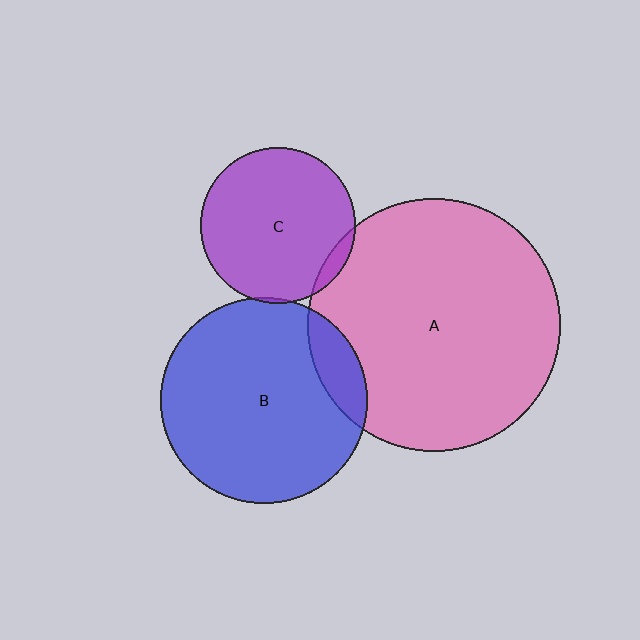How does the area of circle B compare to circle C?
Approximately 1.8 times.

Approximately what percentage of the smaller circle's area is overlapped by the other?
Approximately 5%.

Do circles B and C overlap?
Yes.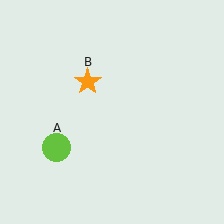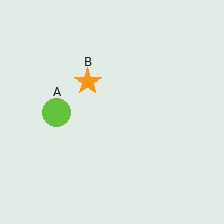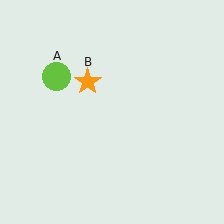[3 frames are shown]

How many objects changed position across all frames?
1 object changed position: lime circle (object A).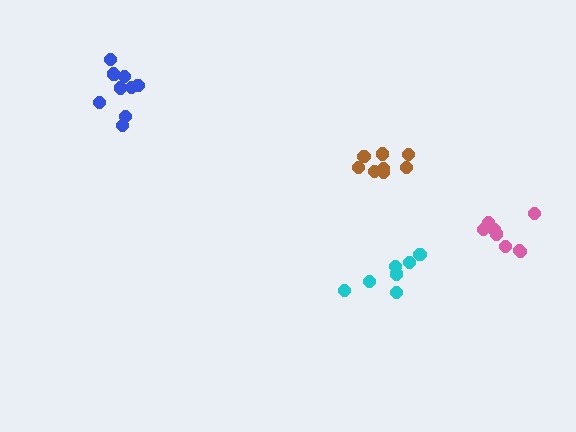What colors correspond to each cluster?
The clusters are colored: pink, blue, cyan, brown.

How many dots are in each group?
Group 1: 8 dots, Group 2: 10 dots, Group 3: 7 dots, Group 4: 8 dots (33 total).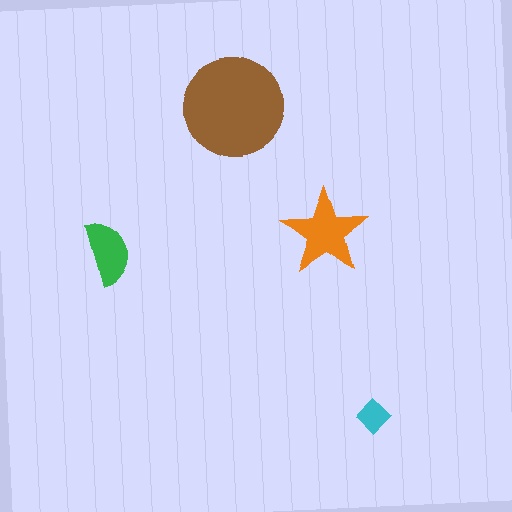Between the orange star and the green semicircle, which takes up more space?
The orange star.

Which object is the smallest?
The cyan diamond.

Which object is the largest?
The brown circle.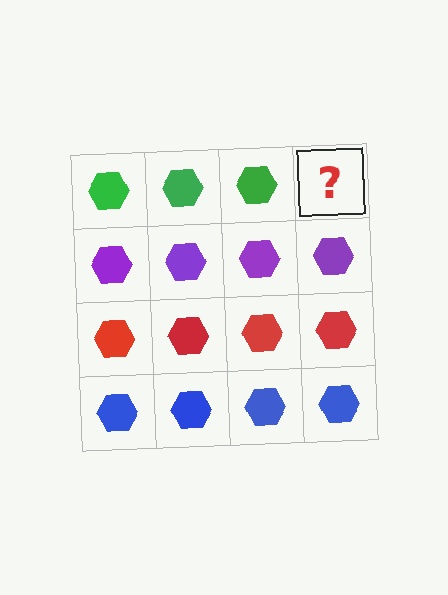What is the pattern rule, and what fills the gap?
The rule is that each row has a consistent color. The gap should be filled with a green hexagon.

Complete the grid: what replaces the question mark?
The question mark should be replaced with a green hexagon.